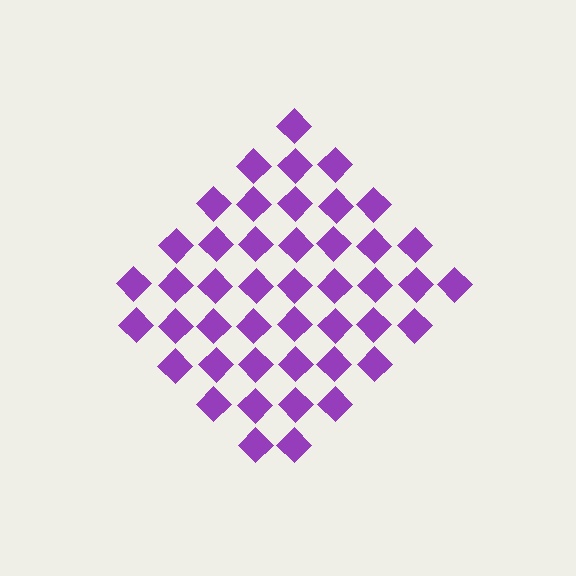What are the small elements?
The small elements are diamonds.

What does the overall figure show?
The overall figure shows a diamond.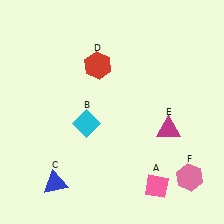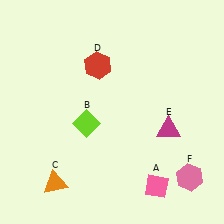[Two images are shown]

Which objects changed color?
B changed from cyan to lime. C changed from blue to orange.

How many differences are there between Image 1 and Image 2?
There are 2 differences between the two images.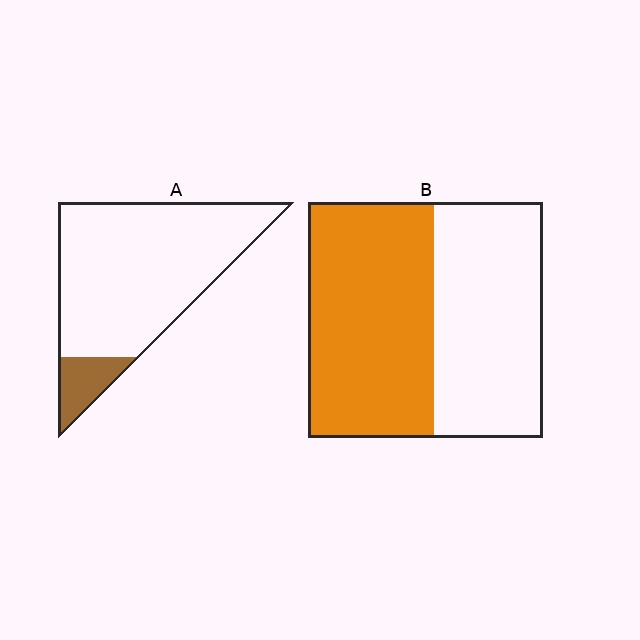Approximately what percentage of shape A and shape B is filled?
A is approximately 10% and B is approximately 55%.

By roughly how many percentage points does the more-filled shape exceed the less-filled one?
By roughly 40 percentage points (B over A).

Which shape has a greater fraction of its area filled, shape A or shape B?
Shape B.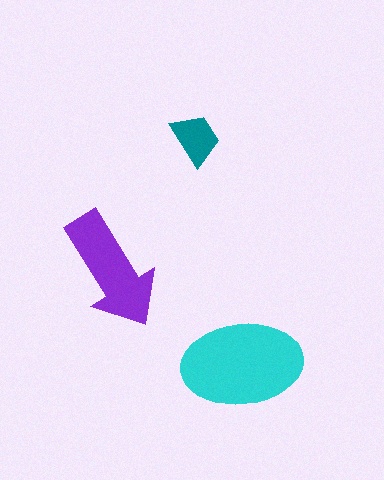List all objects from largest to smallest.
The cyan ellipse, the purple arrow, the teal trapezoid.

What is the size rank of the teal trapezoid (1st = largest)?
3rd.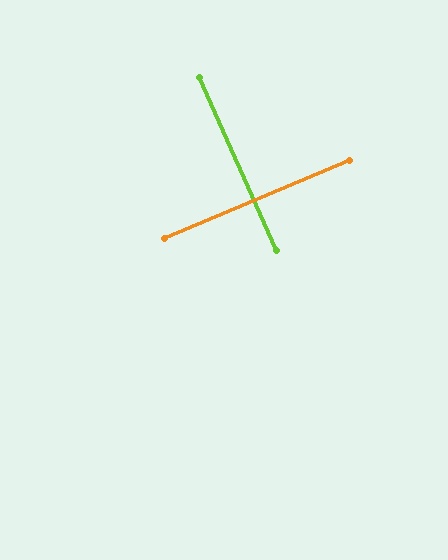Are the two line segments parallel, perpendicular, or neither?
Perpendicular — they meet at approximately 89°.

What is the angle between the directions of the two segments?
Approximately 89 degrees.